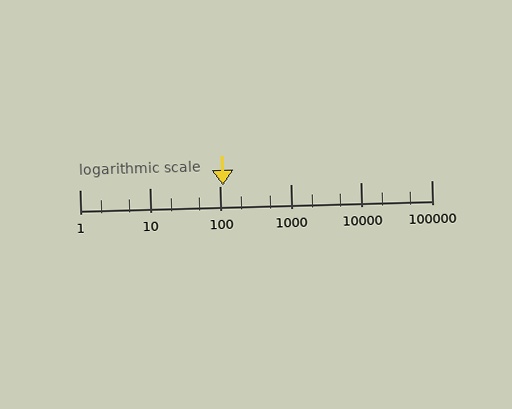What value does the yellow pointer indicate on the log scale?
The pointer indicates approximately 110.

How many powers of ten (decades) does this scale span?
The scale spans 5 decades, from 1 to 100000.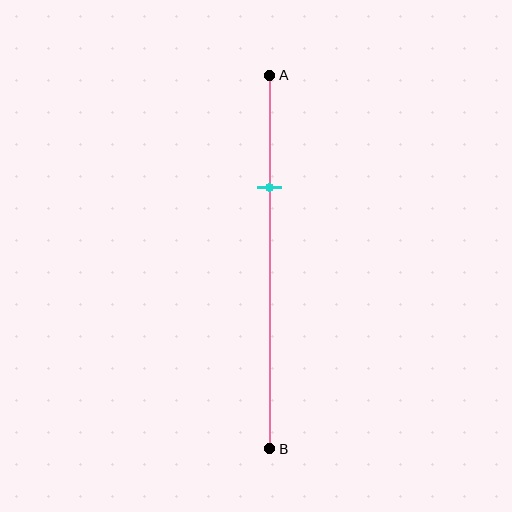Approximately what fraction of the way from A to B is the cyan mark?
The cyan mark is approximately 30% of the way from A to B.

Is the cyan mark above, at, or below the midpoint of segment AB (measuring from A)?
The cyan mark is above the midpoint of segment AB.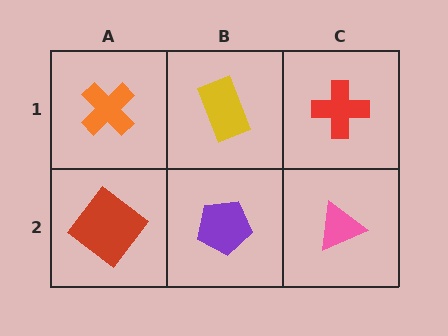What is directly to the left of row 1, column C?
A yellow rectangle.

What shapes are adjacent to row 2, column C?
A red cross (row 1, column C), a purple pentagon (row 2, column B).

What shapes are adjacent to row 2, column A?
An orange cross (row 1, column A), a purple pentagon (row 2, column B).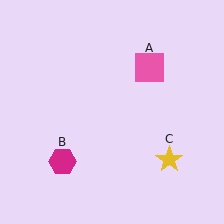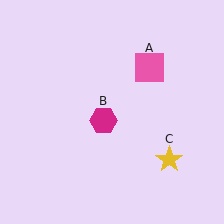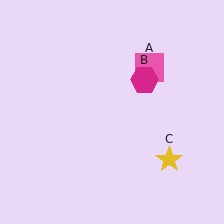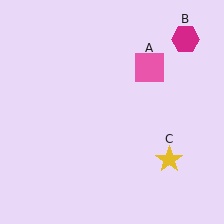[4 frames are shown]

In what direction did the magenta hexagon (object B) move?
The magenta hexagon (object B) moved up and to the right.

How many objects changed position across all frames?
1 object changed position: magenta hexagon (object B).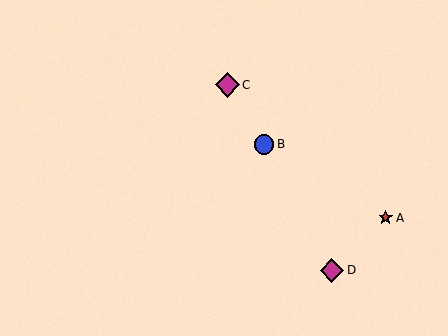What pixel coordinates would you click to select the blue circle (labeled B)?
Click at (264, 144) to select the blue circle B.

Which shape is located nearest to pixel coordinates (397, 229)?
The red star (labeled A) at (386, 218) is nearest to that location.